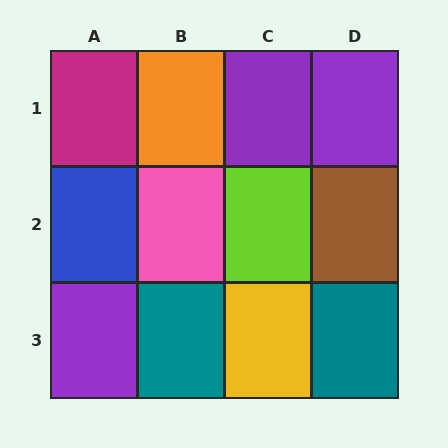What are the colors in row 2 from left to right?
Blue, pink, lime, brown.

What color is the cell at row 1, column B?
Orange.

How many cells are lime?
1 cell is lime.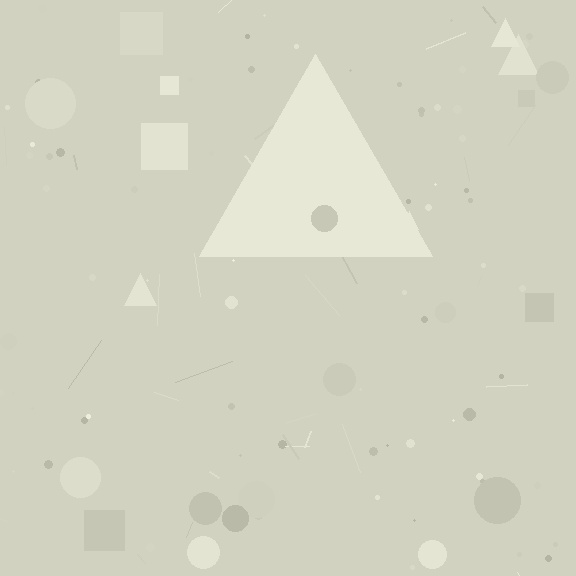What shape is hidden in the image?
A triangle is hidden in the image.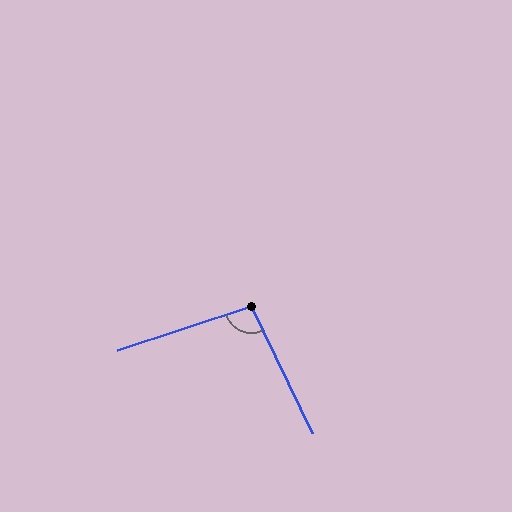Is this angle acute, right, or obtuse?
It is obtuse.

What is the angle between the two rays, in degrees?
Approximately 98 degrees.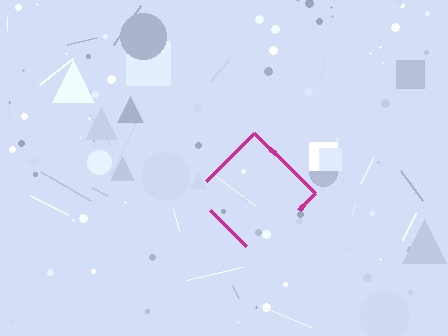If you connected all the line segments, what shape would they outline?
They would outline a diamond.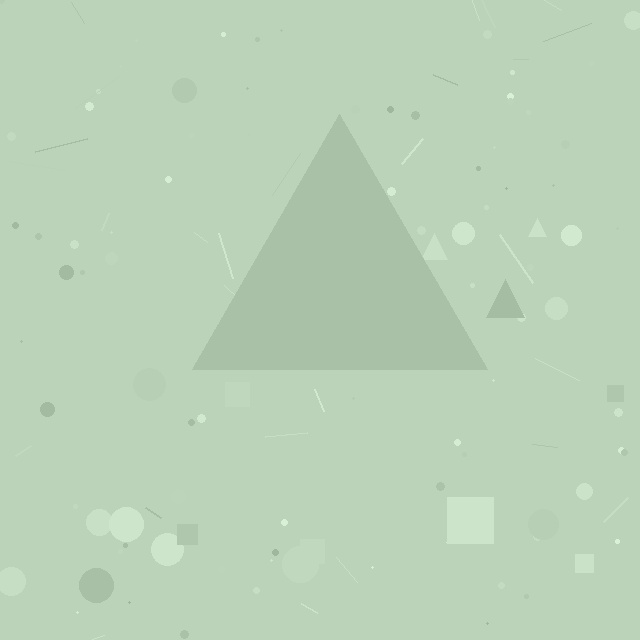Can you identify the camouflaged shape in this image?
The camouflaged shape is a triangle.